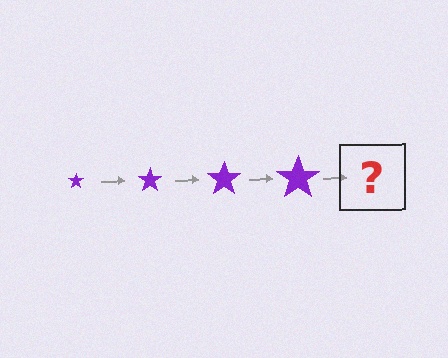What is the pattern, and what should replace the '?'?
The pattern is that the star gets progressively larger each step. The '?' should be a purple star, larger than the previous one.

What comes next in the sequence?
The next element should be a purple star, larger than the previous one.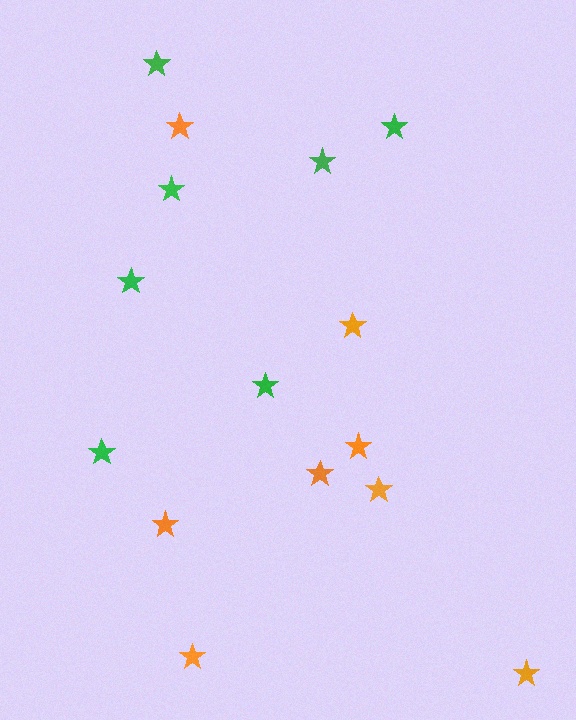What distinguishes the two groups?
There are 2 groups: one group of orange stars (8) and one group of green stars (7).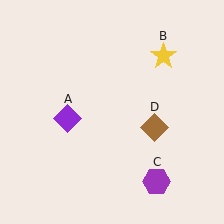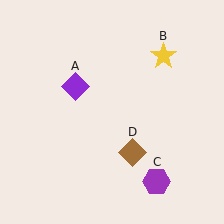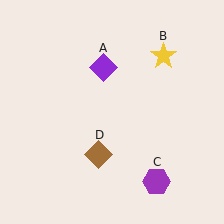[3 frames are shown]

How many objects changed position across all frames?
2 objects changed position: purple diamond (object A), brown diamond (object D).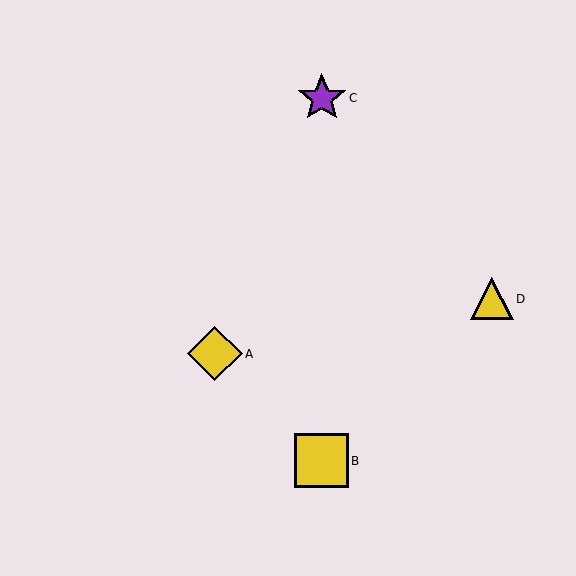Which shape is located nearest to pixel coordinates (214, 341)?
The yellow diamond (labeled A) at (215, 354) is nearest to that location.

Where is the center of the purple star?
The center of the purple star is at (322, 98).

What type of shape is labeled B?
Shape B is a yellow square.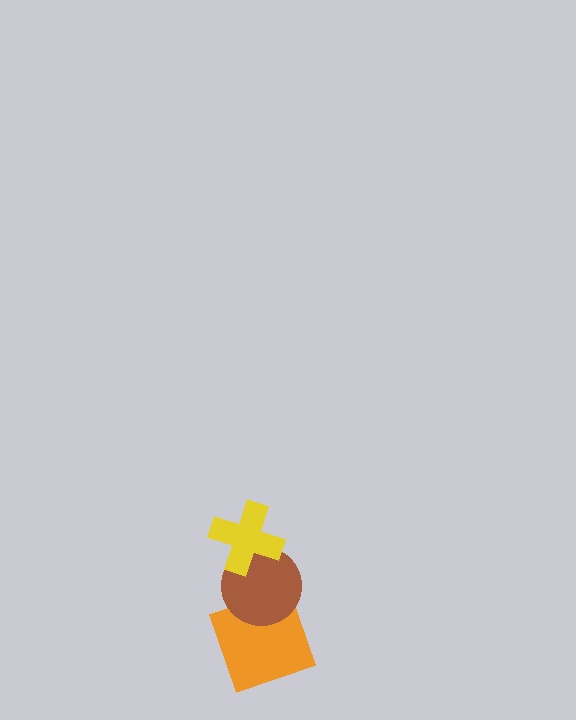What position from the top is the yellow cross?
The yellow cross is 1st from the top.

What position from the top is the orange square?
The orange square is 3rd from the top.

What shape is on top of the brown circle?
The yellow cross is on top of the brown circle.